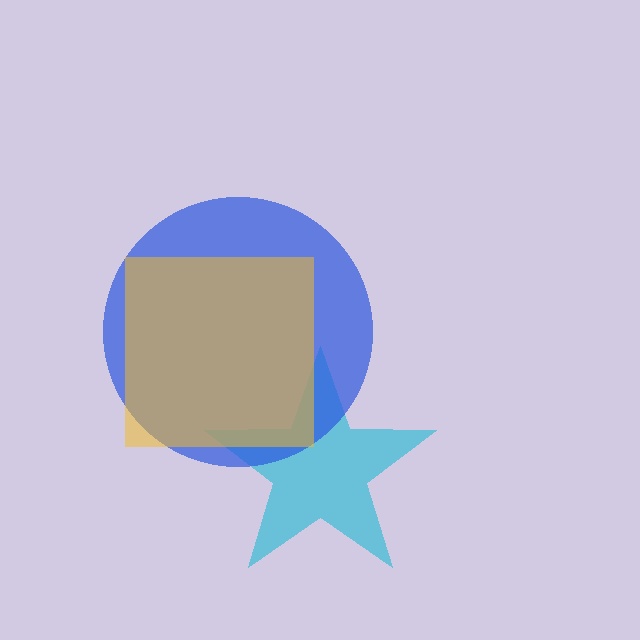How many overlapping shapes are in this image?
There are 3 overlapping shapes in the image.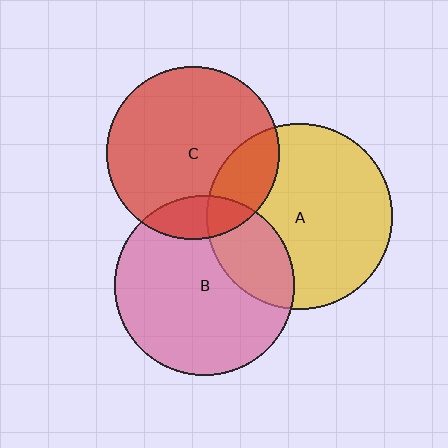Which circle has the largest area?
Circle A (yellow).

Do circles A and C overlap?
Yes.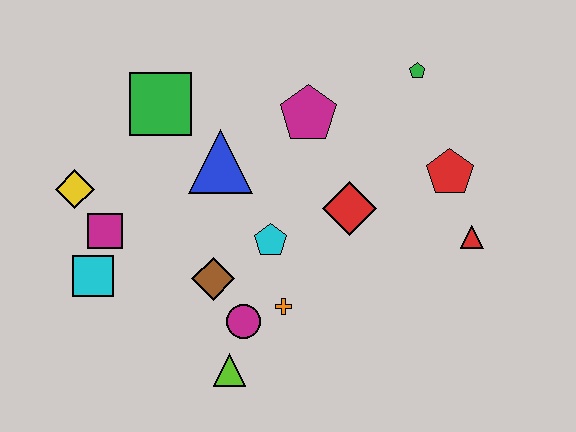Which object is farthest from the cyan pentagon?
The green pentagon is farthest from the cyan pentagon.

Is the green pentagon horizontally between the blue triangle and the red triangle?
Yes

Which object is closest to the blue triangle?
The green square is closest to the blue triangle.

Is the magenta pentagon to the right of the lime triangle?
Yes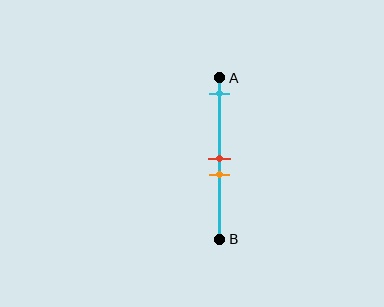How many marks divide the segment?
There are 3 marks dividing the segment.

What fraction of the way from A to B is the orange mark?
The orange mark is approximately 60% (0.6) of the way from A to B.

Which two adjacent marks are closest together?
The red and orange marks are the closest adjacent pair.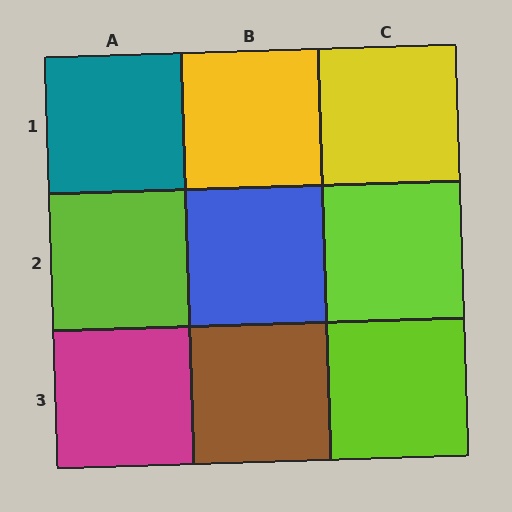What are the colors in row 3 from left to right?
Magenta, brown, lime.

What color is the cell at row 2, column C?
Lime.